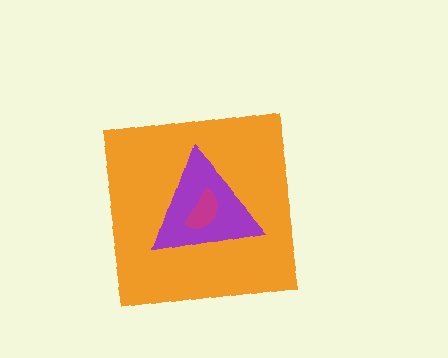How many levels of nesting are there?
3.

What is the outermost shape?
The orange square.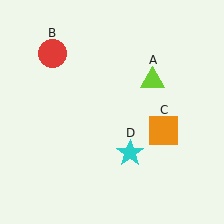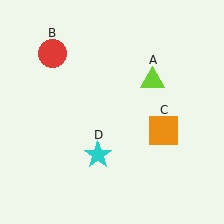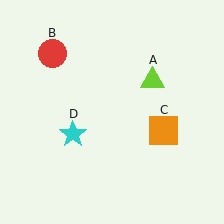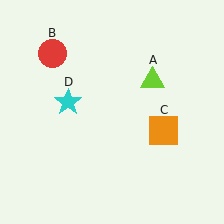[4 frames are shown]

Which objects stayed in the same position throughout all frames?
Lime triangle (object A) and red circle (object B) and orange square (object C) remained stationary.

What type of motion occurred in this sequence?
The cyan star (object D) rotated clockwise around the center of the scene.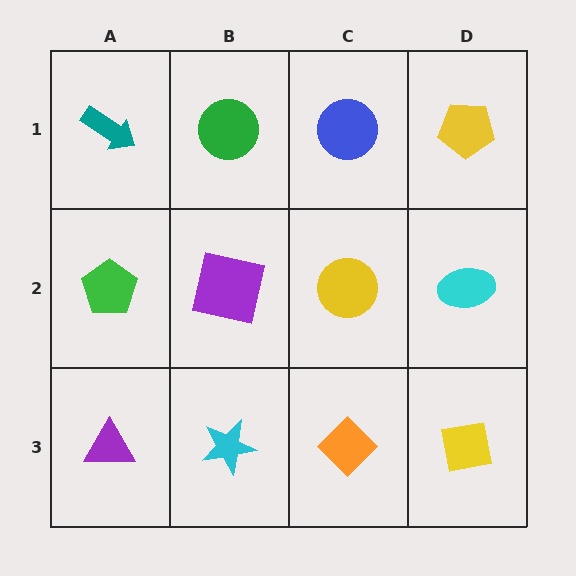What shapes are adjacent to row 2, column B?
A green circle (row 1, column B), a cyan star (row 3, column B), a green pentagon (row 2, column A), a yellow circle (row 2, column C).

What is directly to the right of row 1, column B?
A blue circle.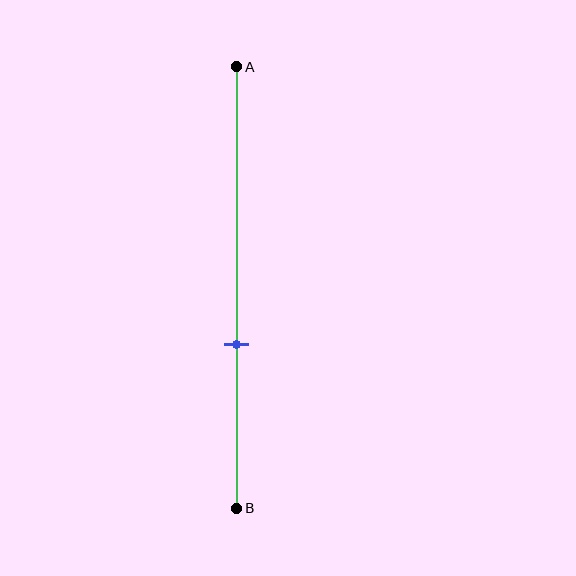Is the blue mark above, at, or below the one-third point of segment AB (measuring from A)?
The blue mark is below the one-third point of segment AB.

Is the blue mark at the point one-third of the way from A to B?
No, the mark is at about 65% from A, not at the 33% one-third point.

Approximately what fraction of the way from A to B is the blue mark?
The blue mark is approximately 65% of the way from A to B.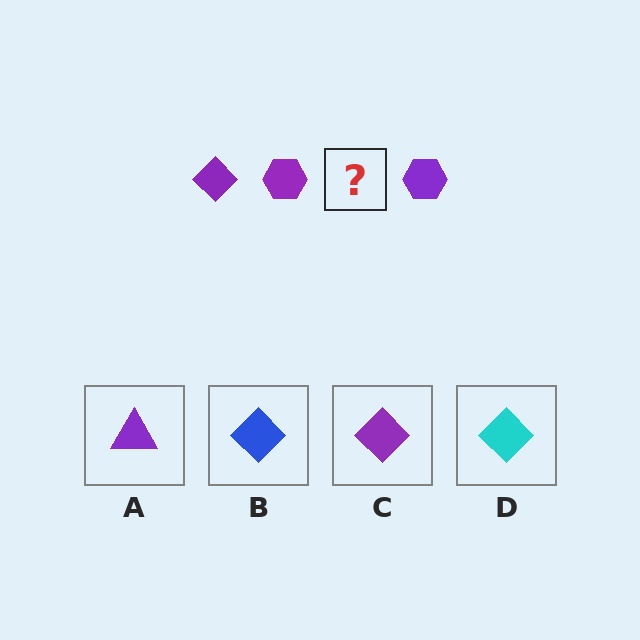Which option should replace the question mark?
Option C.